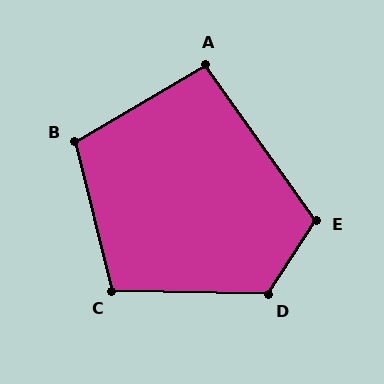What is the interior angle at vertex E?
Approximately 111 degrees (obtuse).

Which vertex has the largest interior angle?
D, at approximately 122 degrees.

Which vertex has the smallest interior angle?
A, at approximately 95 degrees.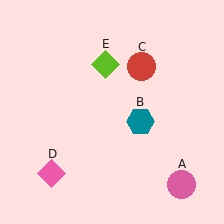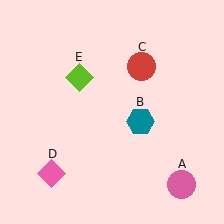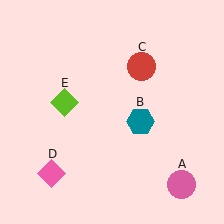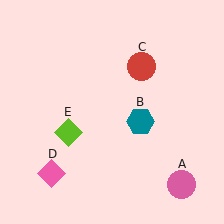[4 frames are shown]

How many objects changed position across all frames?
1 object changed position: lime diamond (object E).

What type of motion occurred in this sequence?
The lime diamond (object E) rotated counterclockwise around the center of the scene.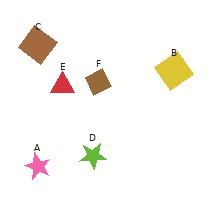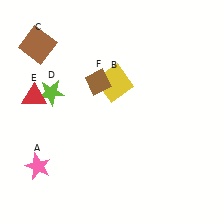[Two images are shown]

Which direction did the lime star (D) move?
The lime star (D) moved up.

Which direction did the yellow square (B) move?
The yellow square (B) moved left.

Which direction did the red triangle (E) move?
The red triangle (E) moved left.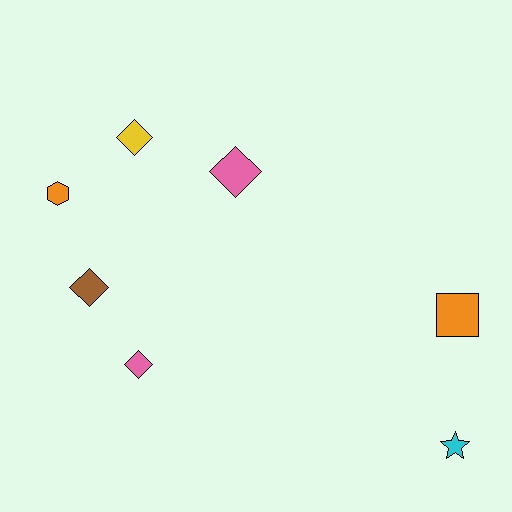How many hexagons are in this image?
There is 1 hexagon.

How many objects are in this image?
There are 7 objects.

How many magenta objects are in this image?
There are no magenta objects.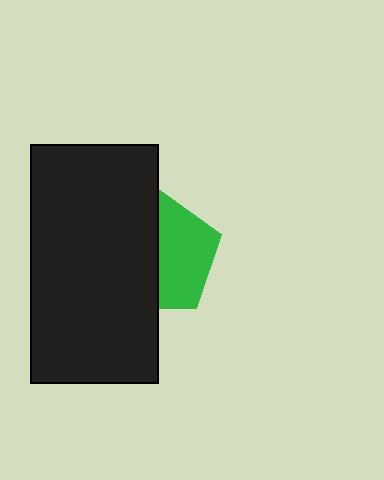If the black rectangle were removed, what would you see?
You would see the complete green pentagon.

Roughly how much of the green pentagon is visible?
About half of it is visible (roughly 48%).